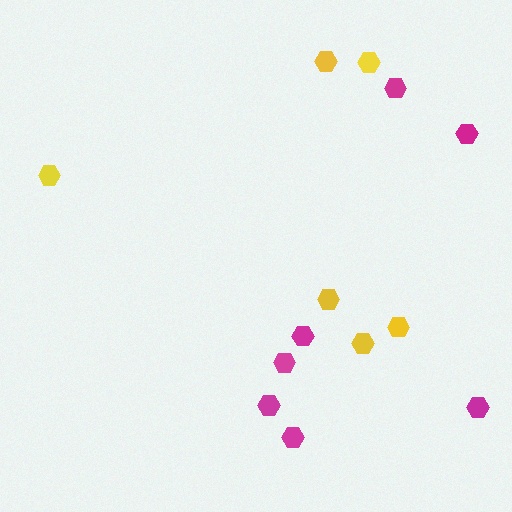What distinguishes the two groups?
There are 2 groups: one group of yellow hexagons (6) and one group of magenta hexagons (7).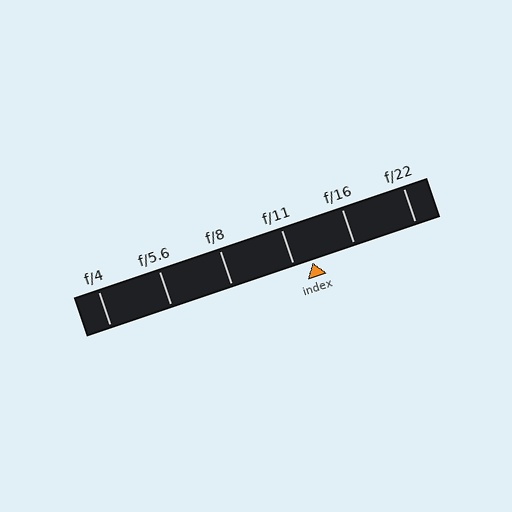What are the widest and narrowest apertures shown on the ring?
The widest aperture shown is f/4 and the narrowest is f/22.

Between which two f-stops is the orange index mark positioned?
The index mark is between f/11 and f/16.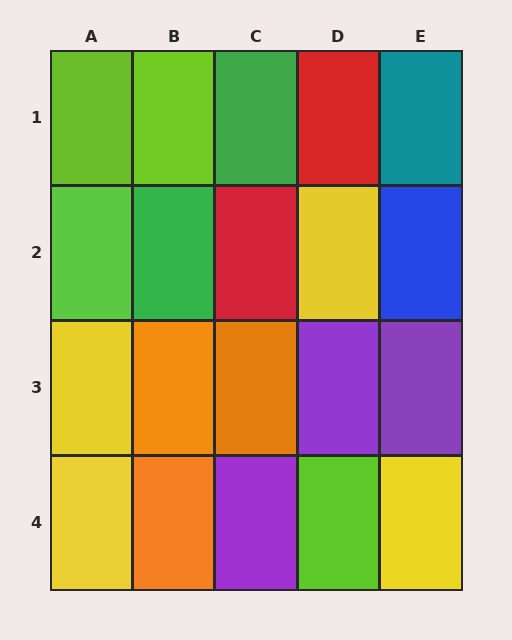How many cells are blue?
1 cell is blue.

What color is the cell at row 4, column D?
Lime.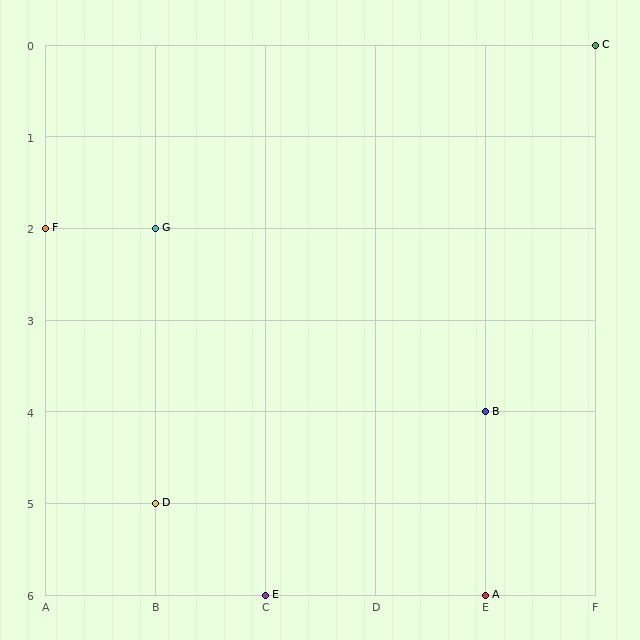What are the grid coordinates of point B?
Point B is at grid coordinates (E, 4).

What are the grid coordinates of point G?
Point G is at grid coordinates (B, 2).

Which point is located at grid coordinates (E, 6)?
Point A is at (E, 6).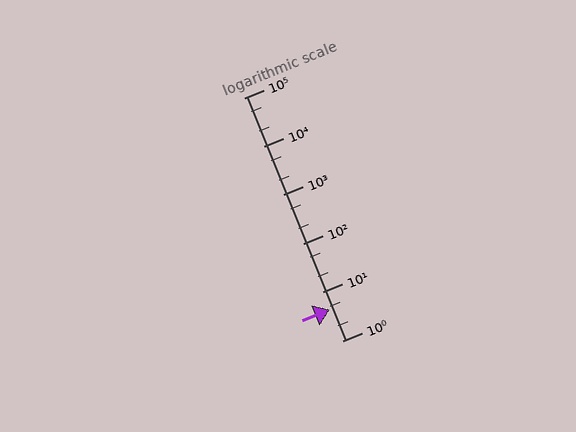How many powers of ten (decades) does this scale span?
The scale spans 5 decades, from 1 to 100000.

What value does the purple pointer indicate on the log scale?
The pointer indicates approximately 4.4.